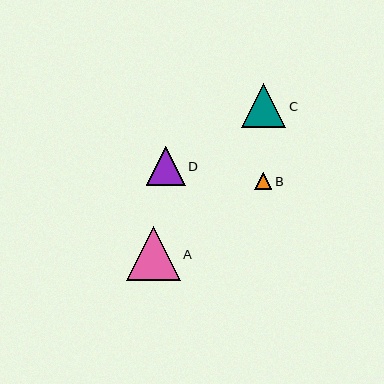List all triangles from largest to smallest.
From largest to smallest: A, C, D, B.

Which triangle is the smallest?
Triangle B is the smallest with a size of approximately 17 pixels.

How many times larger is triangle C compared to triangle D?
Triangle C is approximately 1.1 times the size of triangle D.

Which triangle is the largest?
Triangle A is the largest with a size of approximately 54 pixels.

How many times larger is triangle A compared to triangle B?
Triangle A is approximately 3.2 times the size of triangle B.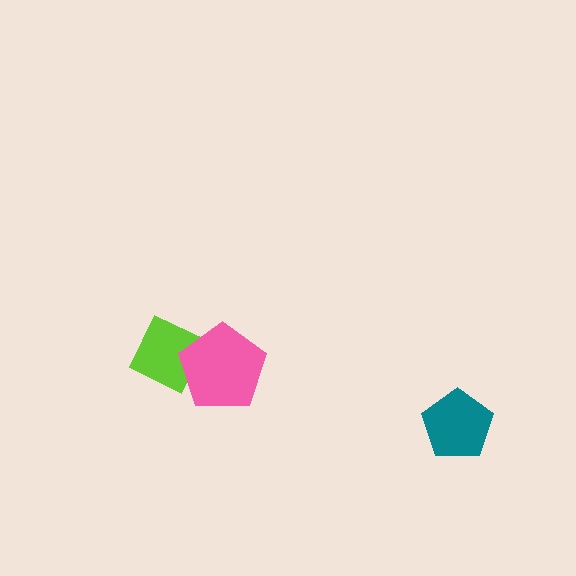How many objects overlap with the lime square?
1 object overlaps with the lime square.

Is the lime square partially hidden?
Yes, it is partially covered by another shape.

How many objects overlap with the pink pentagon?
1 object overlaps with the pink pentagon.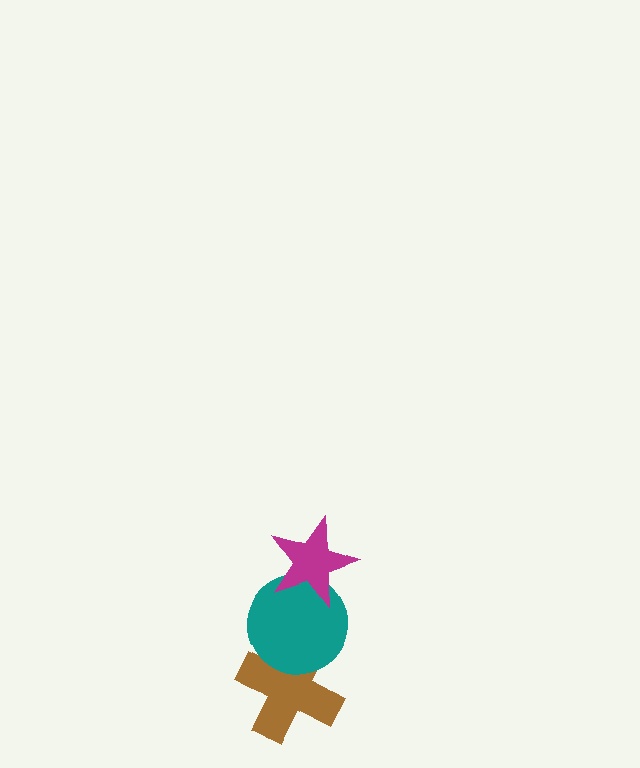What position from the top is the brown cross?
The brown cross is 3rd from the top.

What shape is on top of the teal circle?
The magenta star is on top of the teal circle.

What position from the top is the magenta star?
The magenta star is 1st from the top.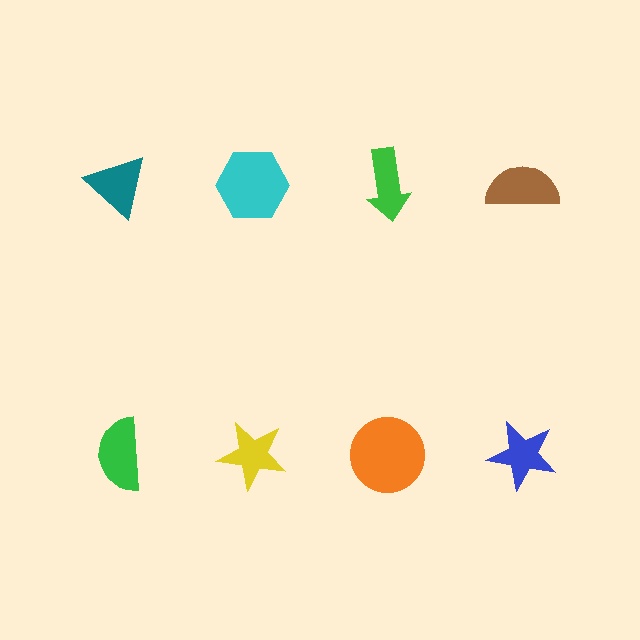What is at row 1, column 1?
A teal triangle.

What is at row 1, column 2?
A cyan hexagon.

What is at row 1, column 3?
A green arrow.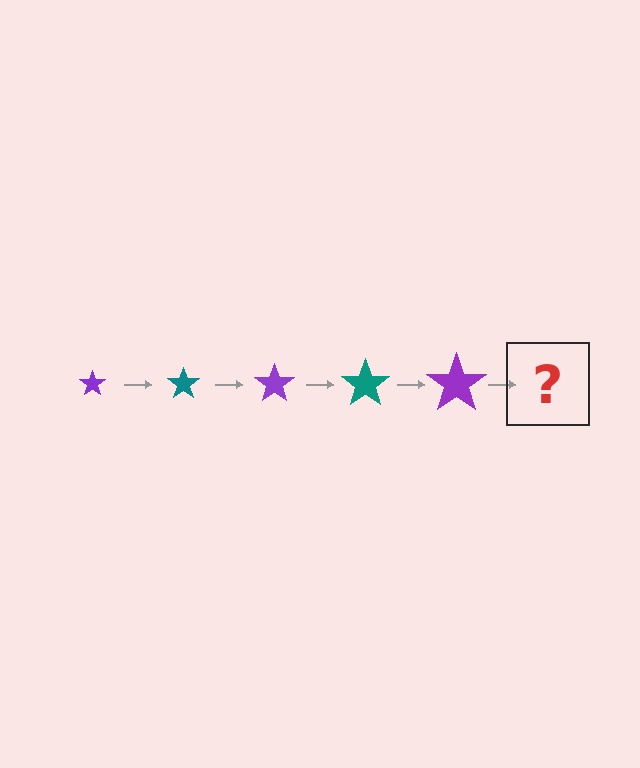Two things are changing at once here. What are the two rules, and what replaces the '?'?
The two rules are that the star grows larger each step and the color cycles through purple and teal. The '?' should be a teal star, larger than the previous one.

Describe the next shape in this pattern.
It should be a teal star, larger than the previous one.